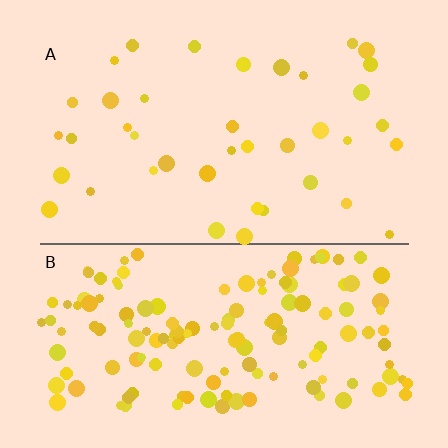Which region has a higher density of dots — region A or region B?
B (the bottom).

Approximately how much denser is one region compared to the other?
Approximately 3.8× — region B over region A.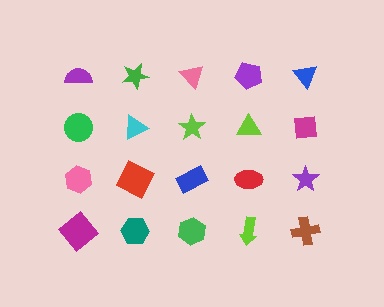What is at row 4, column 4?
A lime arrow.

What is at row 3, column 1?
A pink hexagon.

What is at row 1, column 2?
A green star.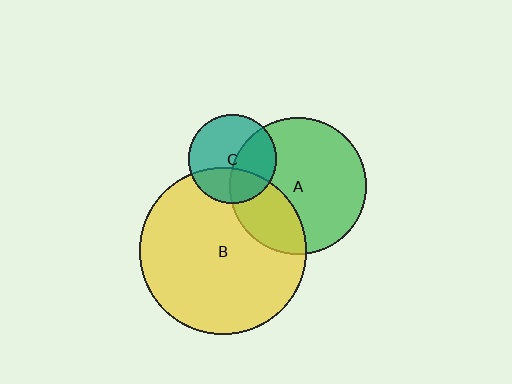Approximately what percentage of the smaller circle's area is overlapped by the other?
Approximately 30%.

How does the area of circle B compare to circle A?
Approximately 1.5 times.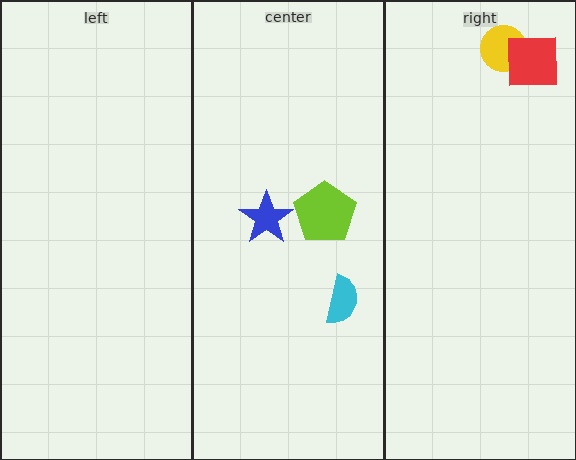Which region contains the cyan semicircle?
The center region.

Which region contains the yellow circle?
The right region.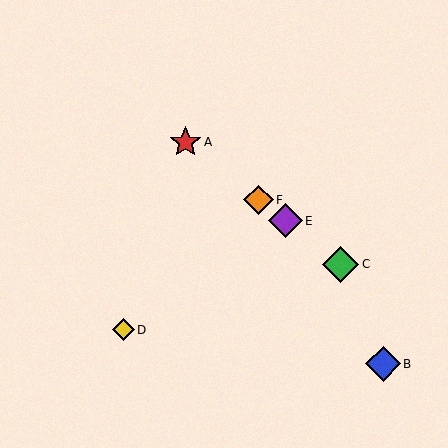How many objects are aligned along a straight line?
4 objects (A, C, E, F) are aligned along a straight line.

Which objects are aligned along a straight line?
Objects A, C, E, F are aligned along a straight line.